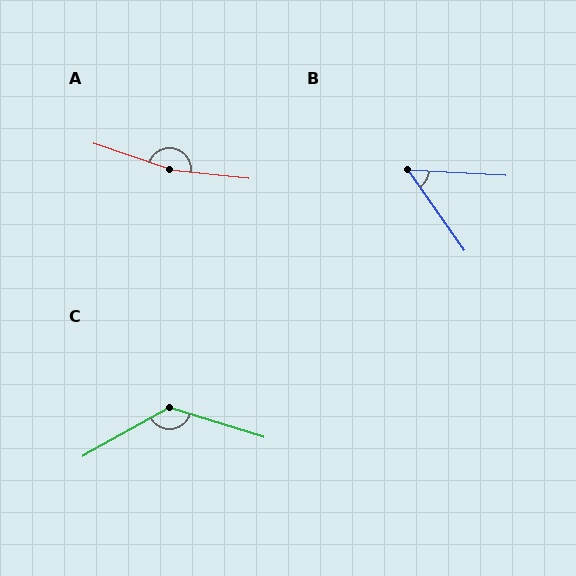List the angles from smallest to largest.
B (52°), C (133°), A (168°).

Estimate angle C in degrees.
Approximately 133 degrees.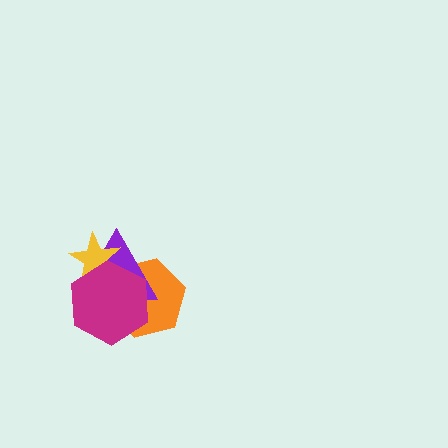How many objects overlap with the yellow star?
2 objects overlap with the yellow star.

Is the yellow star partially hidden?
Yes, it is partially covered by another shape.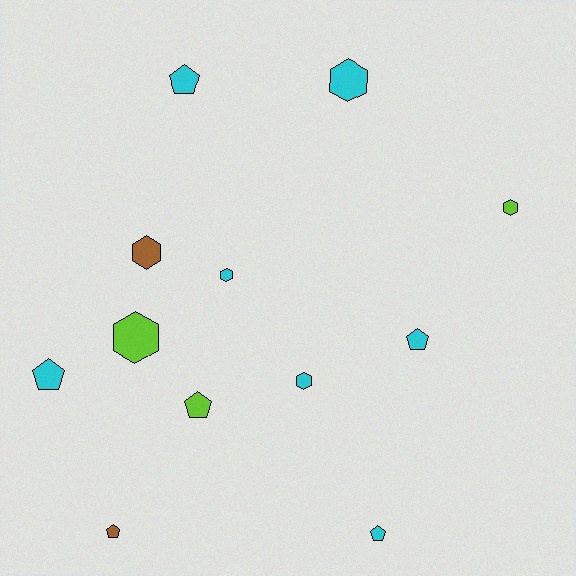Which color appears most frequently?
Cyan, with 7 objects.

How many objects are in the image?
There are 12 objects.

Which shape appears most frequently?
Pentagon, with 6 objects.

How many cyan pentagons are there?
There are 4 cyan pentagons.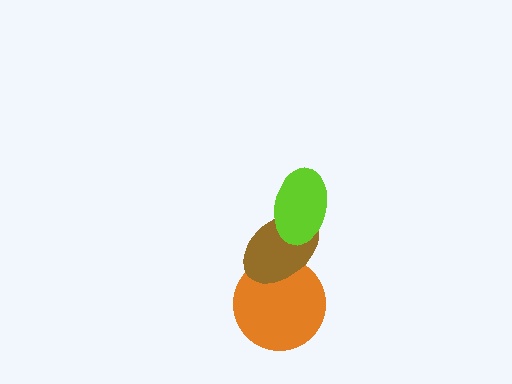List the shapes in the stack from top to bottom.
From top to bottom: the lime ellipse, the brown ellipse, the orange circle.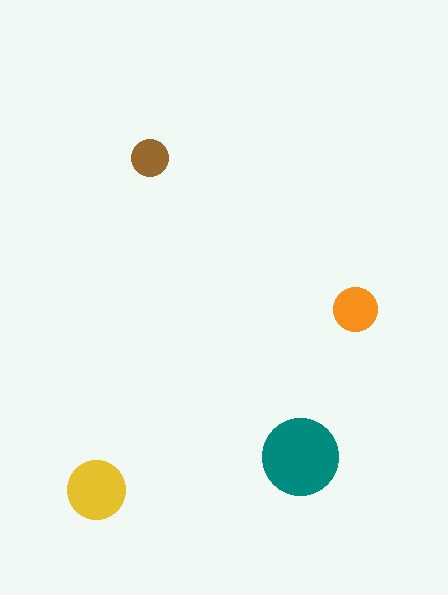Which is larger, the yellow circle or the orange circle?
The yellow one.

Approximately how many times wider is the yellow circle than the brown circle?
About 1.5 times wider.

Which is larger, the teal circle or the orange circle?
The teal one.